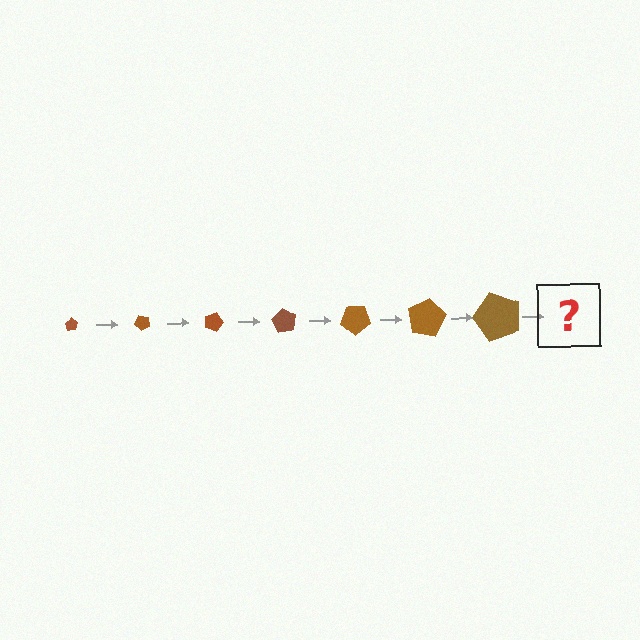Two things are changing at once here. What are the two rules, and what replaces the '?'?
The two rules are that the pentagon grows larger each step and it rotates 45 degrees each step. The '?' should be a pentagon, larger than the previous one and rotated 315 degrees from the start.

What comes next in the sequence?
The next element should be a pentagon, larger than the previous one and rotated 315 degrees from the start.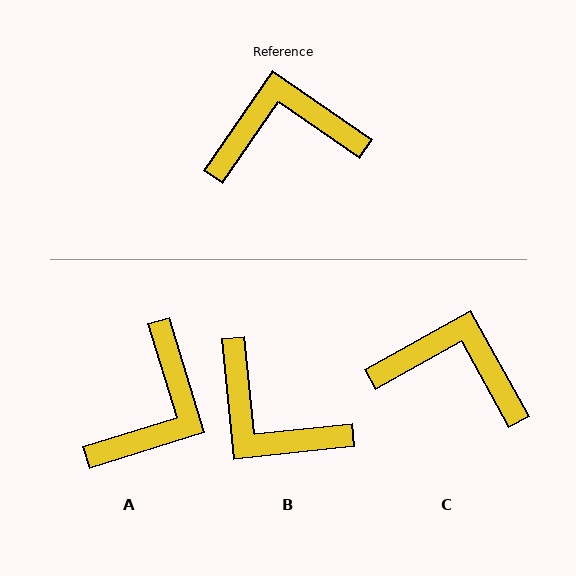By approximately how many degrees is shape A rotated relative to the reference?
Approximately 128 degrees clockwise.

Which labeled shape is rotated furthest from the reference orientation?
B, about 130 degrees away.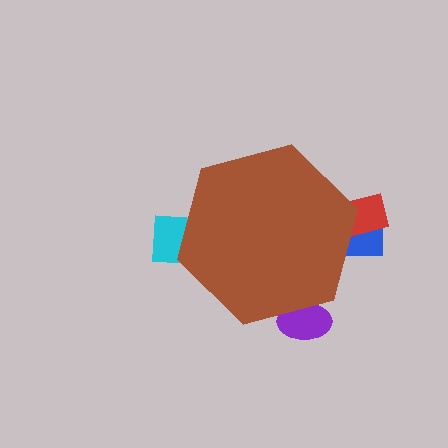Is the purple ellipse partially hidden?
Yes, the purple ellipse is partially hidden behind the brown hexagon.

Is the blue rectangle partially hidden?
Yes, the blue rectangle is partially hidden behind the brown hexagon.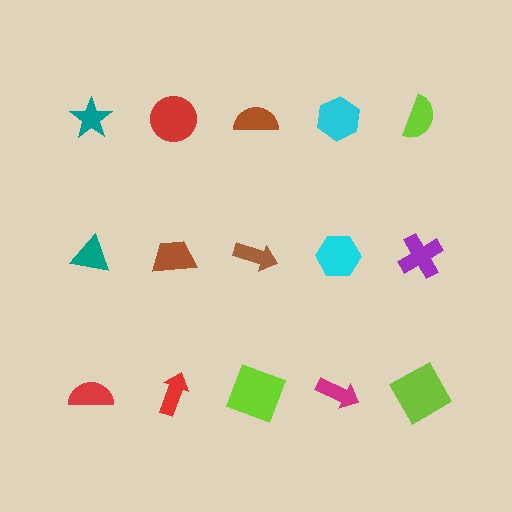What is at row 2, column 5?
A purple cross.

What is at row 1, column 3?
A brown semicircle.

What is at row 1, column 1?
A teal star.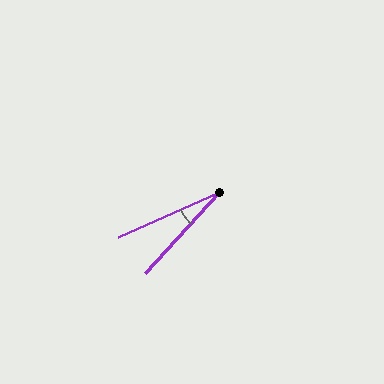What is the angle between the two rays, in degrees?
Approximately 24 degrees.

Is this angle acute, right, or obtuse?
It is acute.